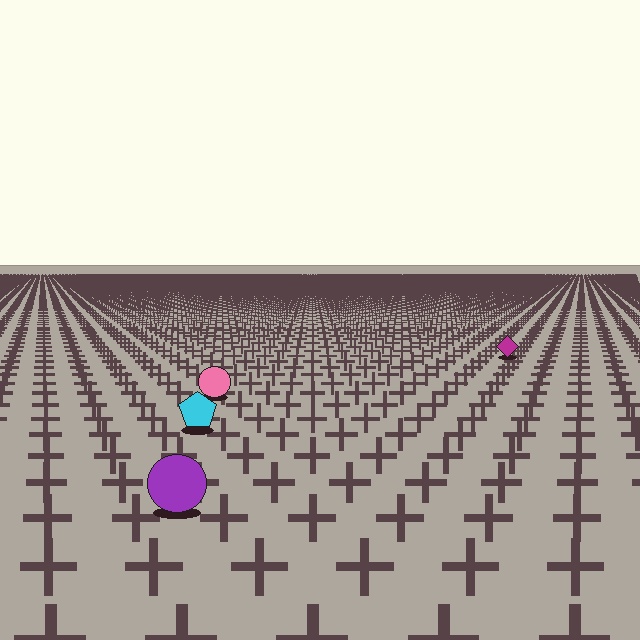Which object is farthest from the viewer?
The magenta diamond is farthest from the viewer. It appears smaller and the ground texture around it is denser.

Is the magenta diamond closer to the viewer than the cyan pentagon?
No. The cyan pentagon is closer — you can tell from the texture gradient: the ground texture is coarser near it.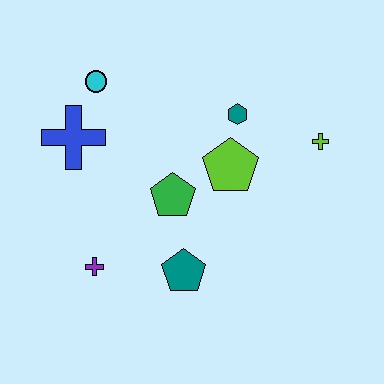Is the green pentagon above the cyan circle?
No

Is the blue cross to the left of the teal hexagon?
Yes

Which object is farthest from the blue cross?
The lime cross is farthest from the blue cross.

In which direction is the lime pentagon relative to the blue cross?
The lime pentagon is to the right of the blue cross.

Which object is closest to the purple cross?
The teal pentagon is closest to the purple cross.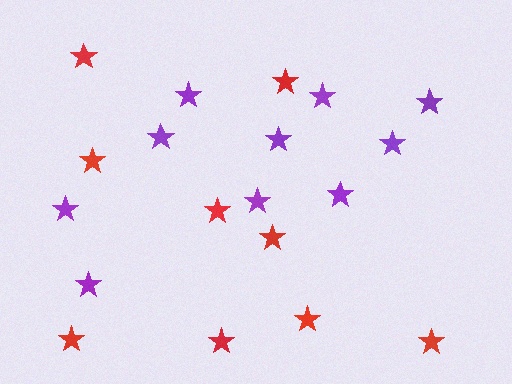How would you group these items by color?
There are 2 groups: one group of red stars (9) and one group of purple stars (10).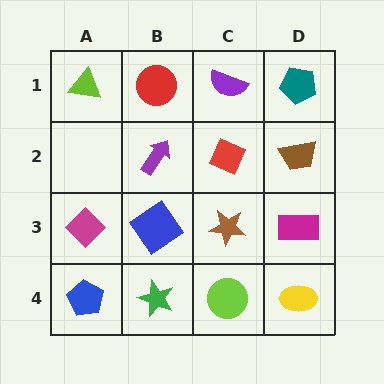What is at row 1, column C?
A purple semicircle.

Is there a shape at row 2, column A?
No, that cell is empty.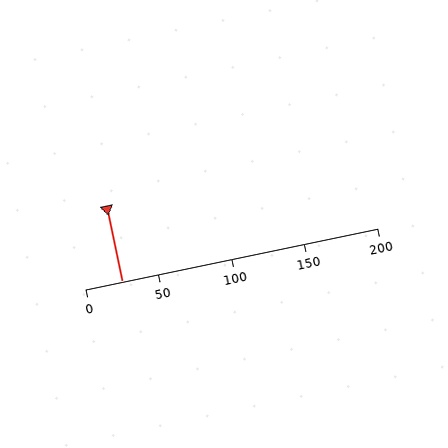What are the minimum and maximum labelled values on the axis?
The axis runs from 0 to 200.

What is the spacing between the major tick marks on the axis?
The major ticks are spaced 50 apart.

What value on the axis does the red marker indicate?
The marker indicates approximately 25.